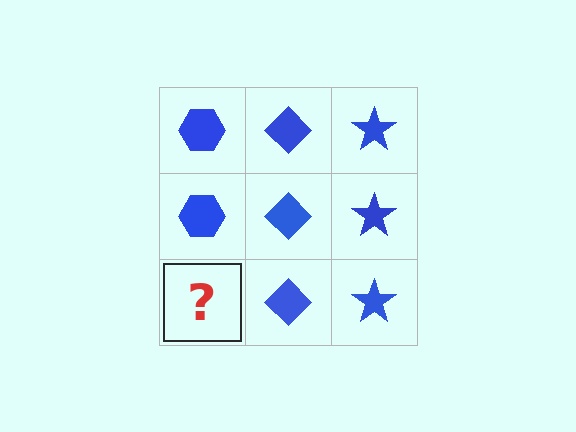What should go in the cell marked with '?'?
The missing cell should contain a blue hexagon.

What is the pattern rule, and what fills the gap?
The rule is that each column has a consistent shape. The gap should be filled with a blue hexagon.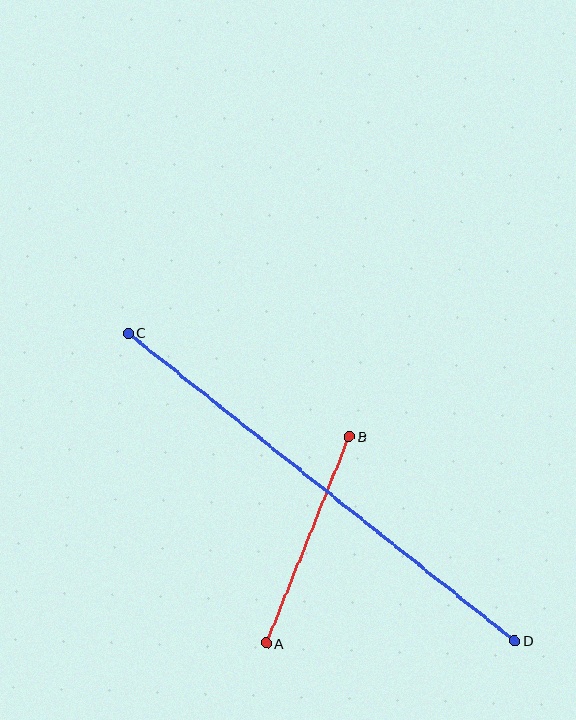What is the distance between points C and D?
The distance is approximately 494 pixels.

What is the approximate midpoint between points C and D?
The midpoint is at approximately (321, 487) pixels.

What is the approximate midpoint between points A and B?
The midpoint is at approximately (308, 540) pixels.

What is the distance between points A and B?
The distance is approximately 223 pixels.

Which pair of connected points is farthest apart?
Points C and D are farthest apart.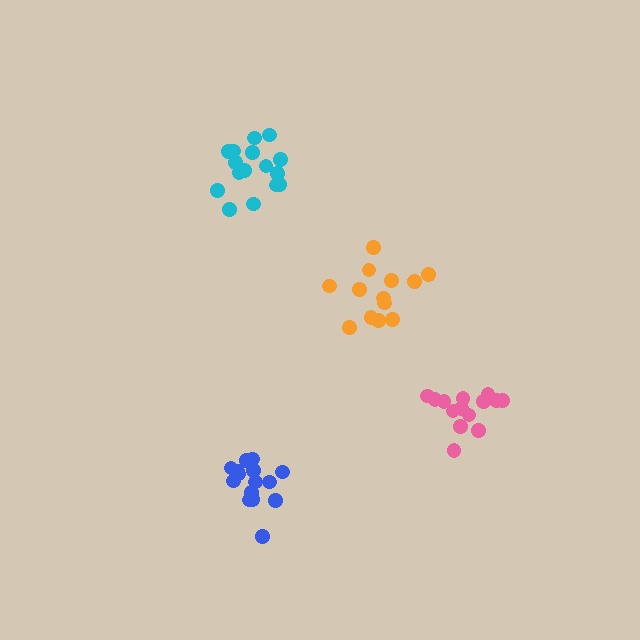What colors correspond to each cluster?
The clusters are colored: orange, blue, pink, cyan.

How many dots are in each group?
Group 1: 13 dots, Group 2: 15 dots, Group 3: 14 dots, Group 4: 16 dots (58 total).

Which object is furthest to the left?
The cyan cluster is leftmost.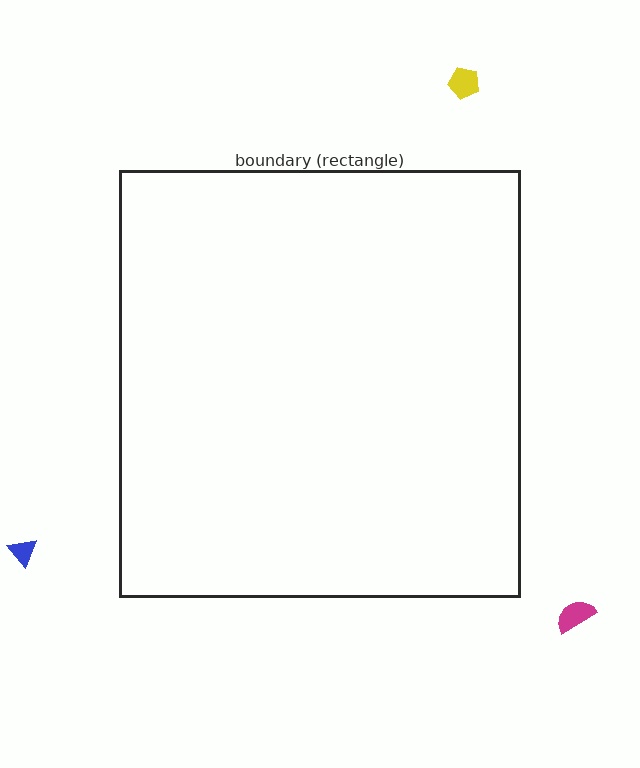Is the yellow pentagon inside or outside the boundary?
Outside.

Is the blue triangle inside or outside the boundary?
Outside.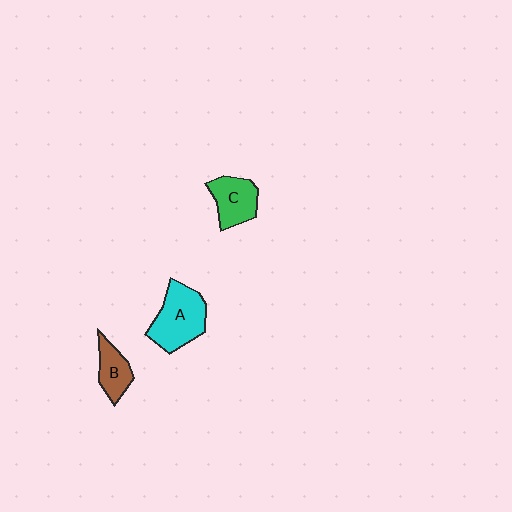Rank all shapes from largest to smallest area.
From largest to smallest: A (cyan), C (green), B (brown).